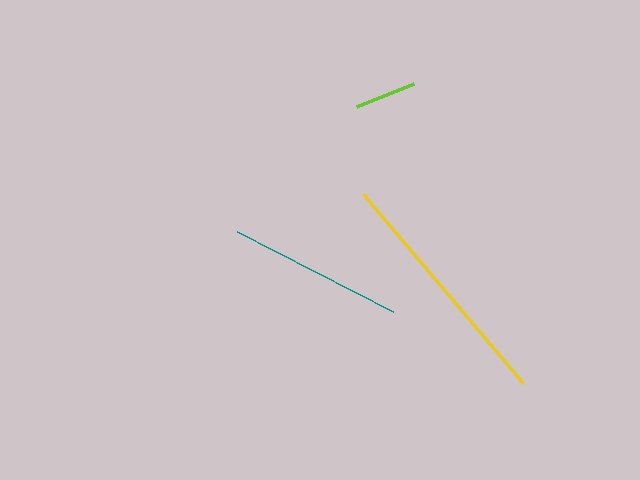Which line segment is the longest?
The yellow line is the longest at approximately 247 pixels.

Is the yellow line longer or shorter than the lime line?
The yellow line is longer than the lime line.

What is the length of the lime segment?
The lime segment is approximately 61 pixels long.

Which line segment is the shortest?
The lime line is the shortest at approximately 61 pixels.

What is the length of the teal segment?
The teal segment is approximately 176 pixels long.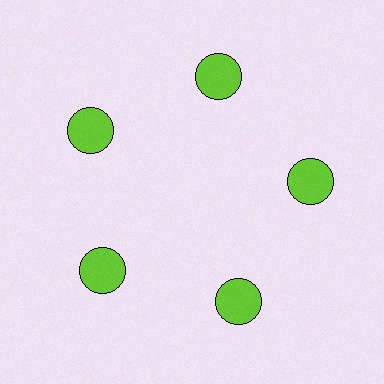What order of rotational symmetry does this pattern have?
This pattern has 5-fold rotational symmetry.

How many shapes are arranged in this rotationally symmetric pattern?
There are 5 shapes, arranged in 5 groups of 1.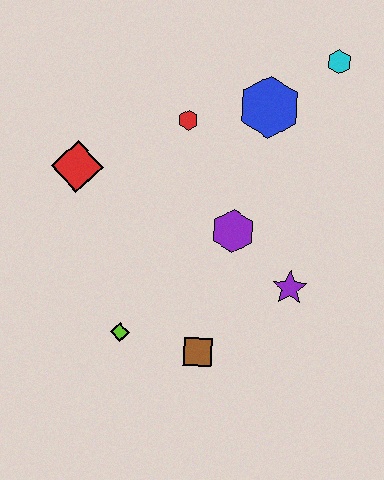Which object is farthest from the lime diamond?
The cyan hexagon is farthest from the lime diamond.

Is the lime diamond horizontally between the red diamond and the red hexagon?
Yes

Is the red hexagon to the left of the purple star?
Yes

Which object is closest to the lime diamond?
The brown square is closest to the lime diamond.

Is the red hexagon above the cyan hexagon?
No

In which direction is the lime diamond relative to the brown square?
The lime diamond is to the left of the brown square.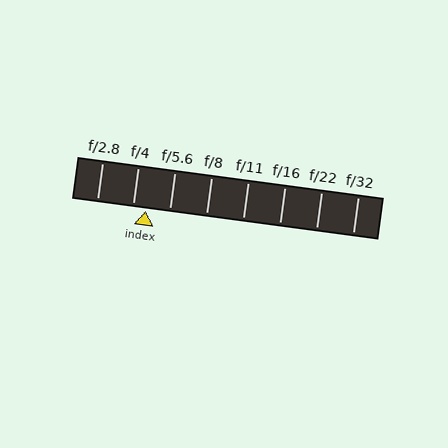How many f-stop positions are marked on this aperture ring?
There are 8 f-stop positions marked.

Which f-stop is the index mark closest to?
The index mark is closest to f/4.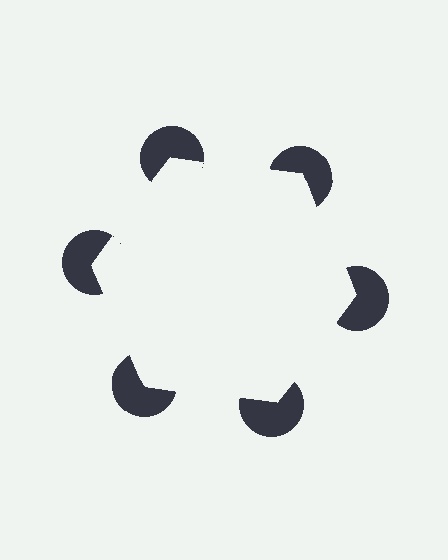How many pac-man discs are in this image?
There are 6 — one at each vertex of the illusory hexagon.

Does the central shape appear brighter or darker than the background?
It typically appears slightly brighter than the background, even though no actual brightness change is drawn.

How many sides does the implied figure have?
6 sides.